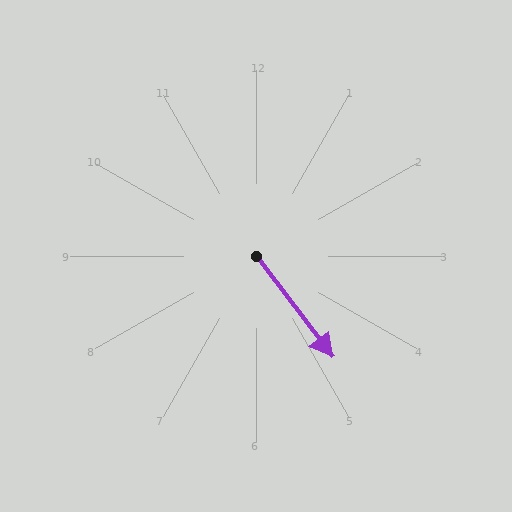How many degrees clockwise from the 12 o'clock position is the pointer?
Approximately 143 degrees.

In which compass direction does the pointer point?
Southeast.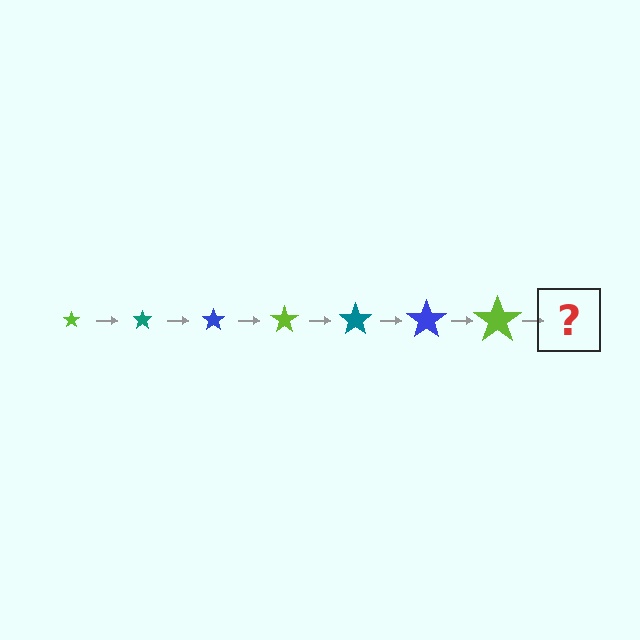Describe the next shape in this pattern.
It should be a teal star, larger than the previous one.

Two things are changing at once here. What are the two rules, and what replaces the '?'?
The two rules are that the star grows larger each step and the color cycles through lime, teal, and blue. The '?' should be a teal star, larger than the previous one.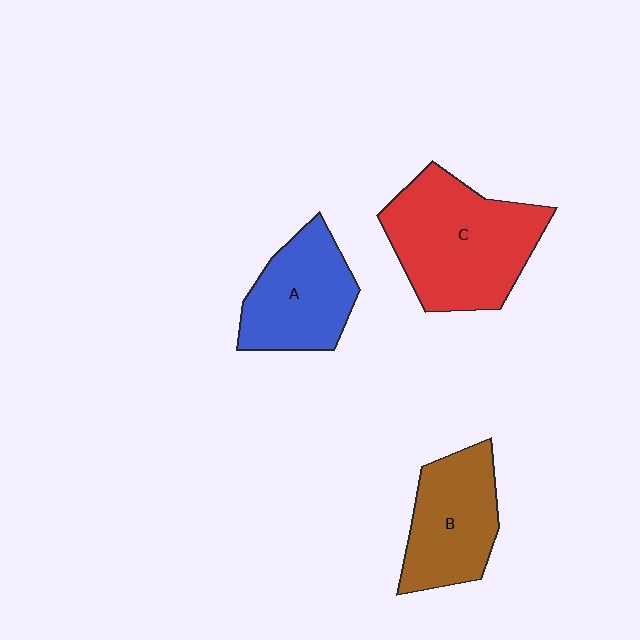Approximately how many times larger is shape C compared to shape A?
Approximately 1.5 times.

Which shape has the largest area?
Shape C (red).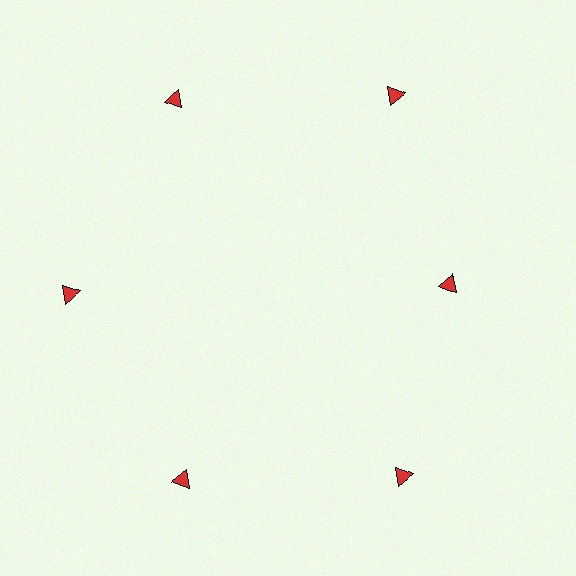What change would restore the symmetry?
The symmetry would be restored by moving it outward, back onto the ring so that all 6 triangles sit at equal angles and equal distance from the center.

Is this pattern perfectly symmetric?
No. The 6 red triangles are arranged in a ring, but one element near the 3 o'clock position is pulled inward toward the center, breaking the 6-fold rotational symmetry.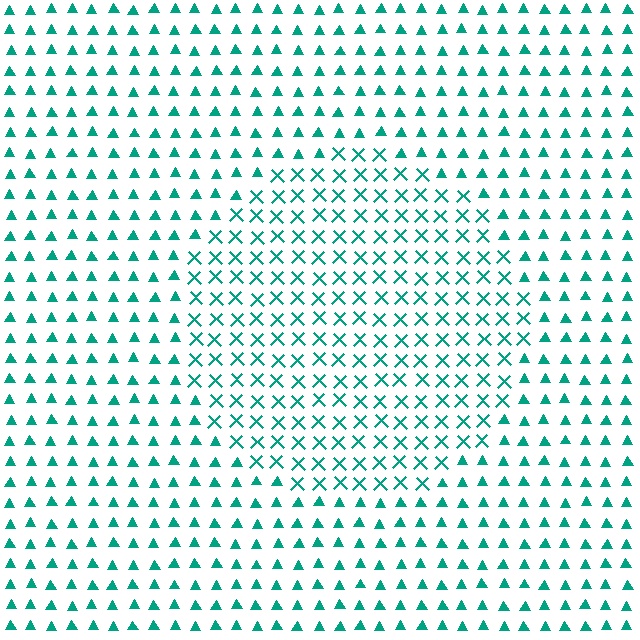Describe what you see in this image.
The image is filled with small teal elements arranged in a uniform grid. A circle-shaped region contains X marks, while the surrounding area contains triangles. The boundary is defined purely by the change in element shape.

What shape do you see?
I see a circle.